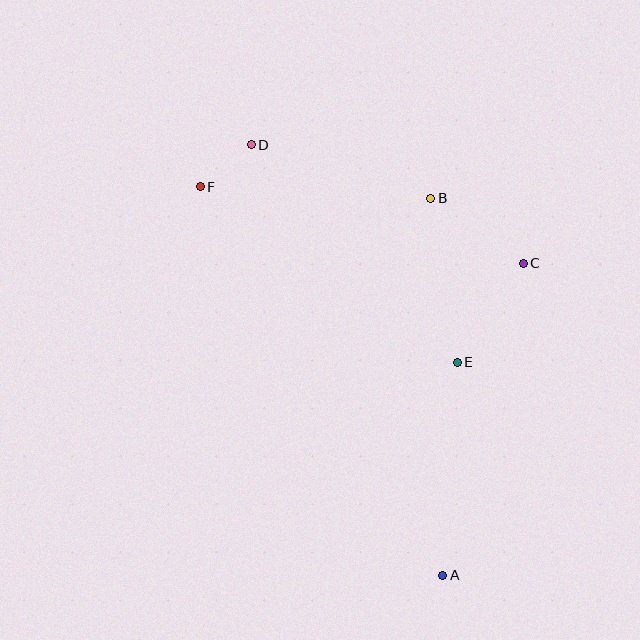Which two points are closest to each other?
Points D and F are closest to each other.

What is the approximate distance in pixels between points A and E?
The distance between A and E is approximately 213 pixels.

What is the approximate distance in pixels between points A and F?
The distance between A and F is approximately 458 pixels.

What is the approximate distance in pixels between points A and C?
The distance between A and C is approximately 322 pixels.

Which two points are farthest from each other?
Points A and D are farthest from each other.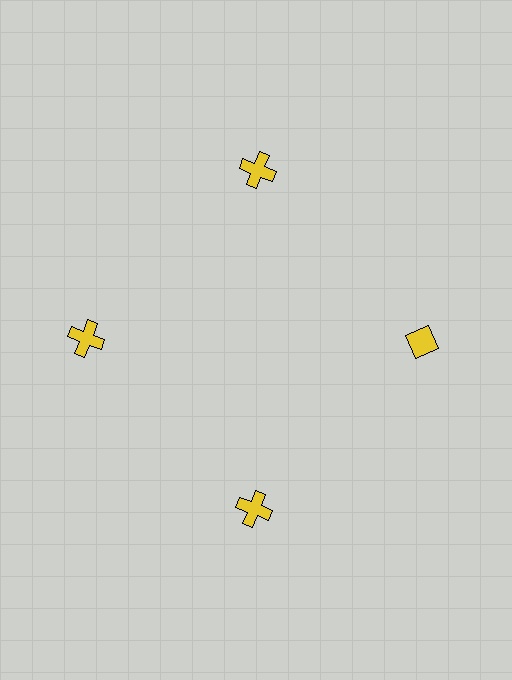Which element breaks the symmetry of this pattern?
The yellow diamond at roughly the 3 o'clock position breaks the symmetry. All other shapes are yellow crosses.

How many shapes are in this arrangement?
There are 4 shapes arranged in a ring pattern.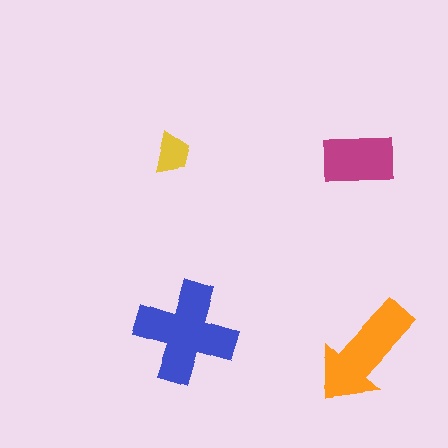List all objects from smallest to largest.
The yellow trapezoid, the magenta rectangle, the orange arrow, the blue cross.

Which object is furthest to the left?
The yellow trapezoid is leftmost.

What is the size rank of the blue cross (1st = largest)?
1st.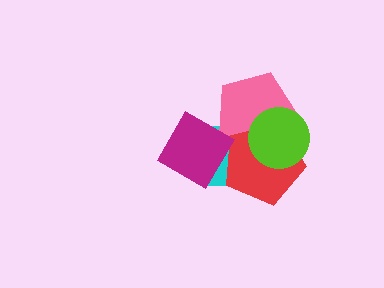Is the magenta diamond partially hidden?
No, no other shape covers it.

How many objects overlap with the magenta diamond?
3 objects overlap with the magenta diamond.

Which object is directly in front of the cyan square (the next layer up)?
The pink pentagon is directly in front of the cyan square.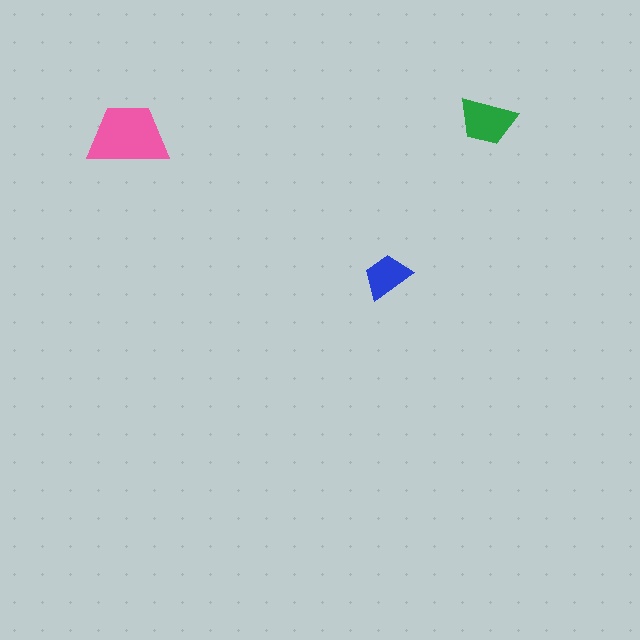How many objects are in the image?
There are 3 objects in the image.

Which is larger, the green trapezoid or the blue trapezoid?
The green one.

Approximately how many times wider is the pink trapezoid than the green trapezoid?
About 1.5 times wider.